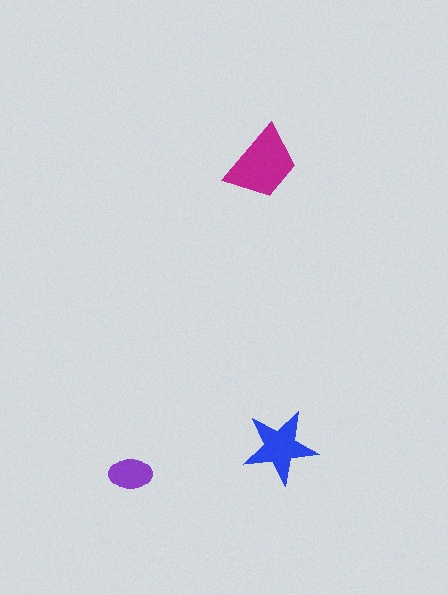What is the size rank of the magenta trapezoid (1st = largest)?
1st.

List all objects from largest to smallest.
The magenta trapezoid, the blue star, the purple ellipse.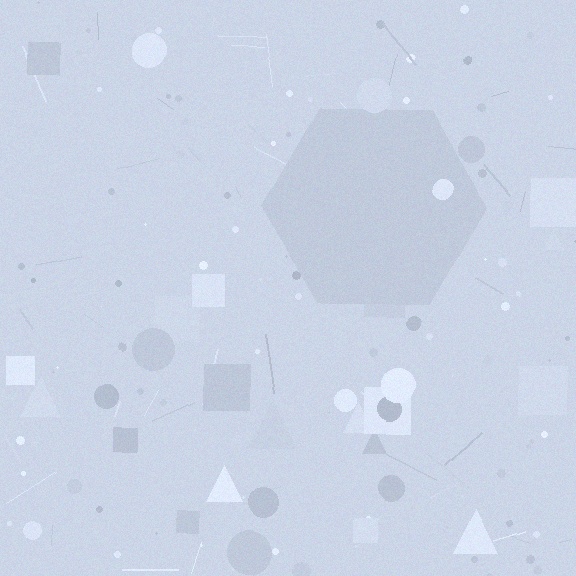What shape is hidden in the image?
A hexagon is hidden in the image.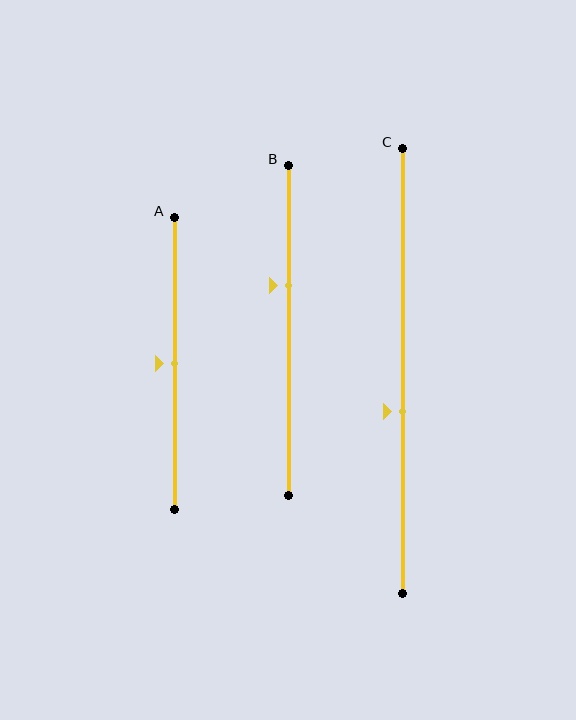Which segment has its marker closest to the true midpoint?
Segment A has its marker closest to the true midpoint.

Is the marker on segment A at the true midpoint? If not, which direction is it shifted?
Yes, the marker on segment A is at the true midpoint.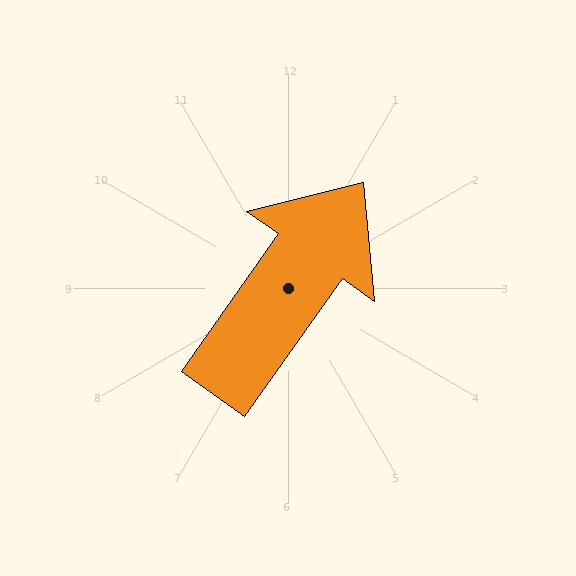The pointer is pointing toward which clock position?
Roughly 1 o'clock.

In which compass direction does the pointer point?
Northeast.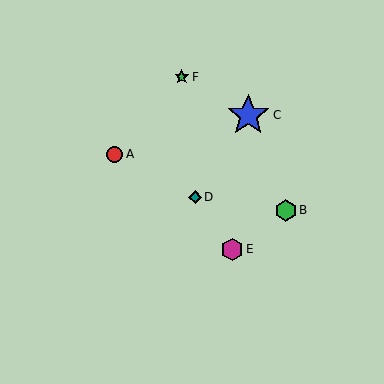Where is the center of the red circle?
The center of the red circle is at (115, 154).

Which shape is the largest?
The blue star (labeled C) is the largest.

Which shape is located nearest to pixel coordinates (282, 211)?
The green hexagon (labeled B) at (286, 210) is nearest to that location.